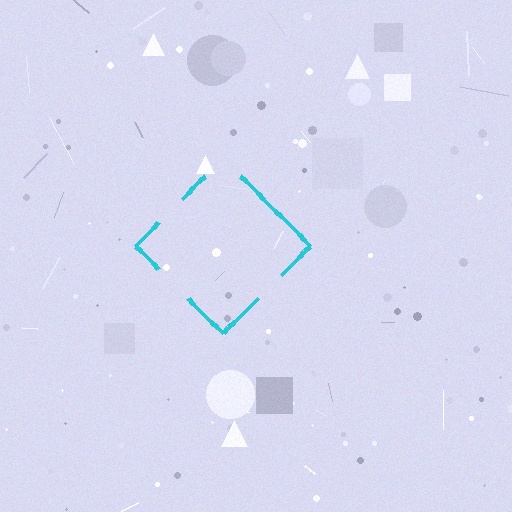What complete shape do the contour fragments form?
The contour fragments form a diamond.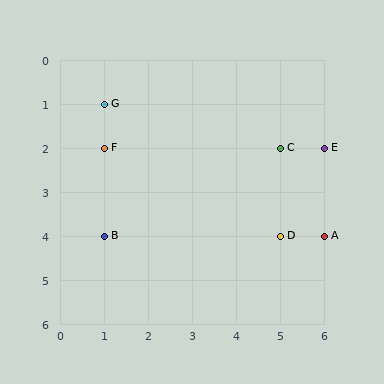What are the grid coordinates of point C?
Point C is at grid coordinates (5, 2).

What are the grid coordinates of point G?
Point G is at grid coordinates (1, 1).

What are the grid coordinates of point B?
Point B is at grid coordinates (1, 4).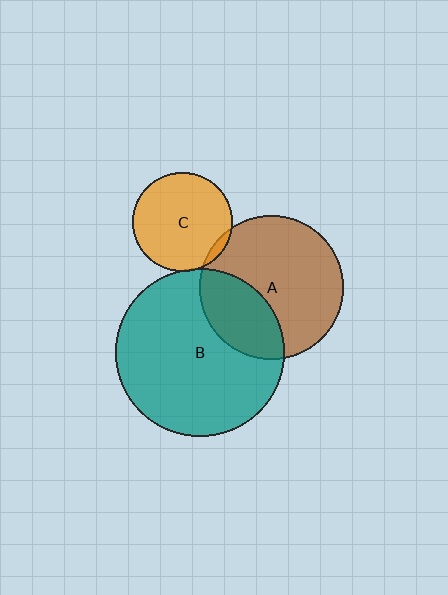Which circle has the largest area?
Circle B (teal).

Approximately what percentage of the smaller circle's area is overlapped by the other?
Approximately 5%.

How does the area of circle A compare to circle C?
Approximately 2.1 times.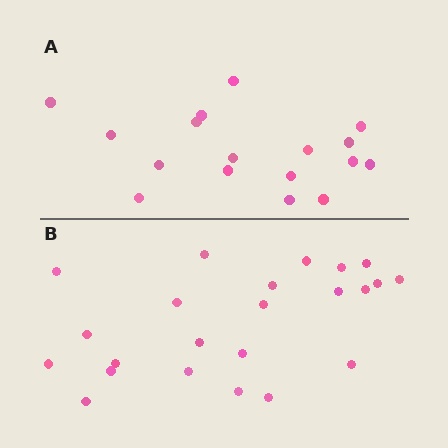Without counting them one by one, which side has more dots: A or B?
Region B (the bottom region) has more dots.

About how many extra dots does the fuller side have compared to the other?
Region B has about 6 more dots than region A.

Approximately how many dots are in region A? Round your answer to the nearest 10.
About 20 dots. (The exact count is 17, which rounds to 20.)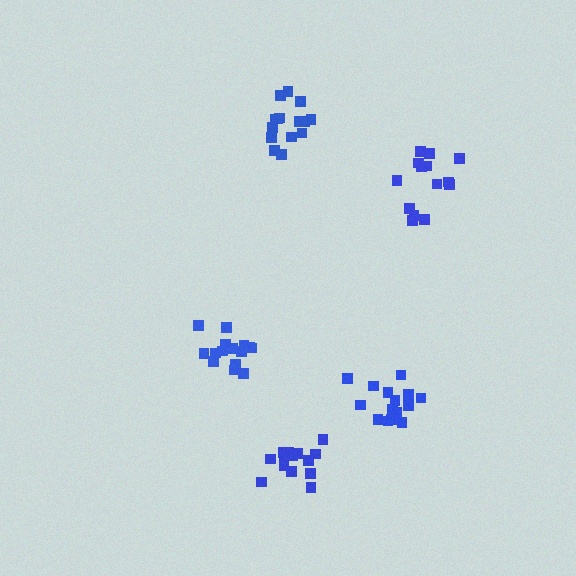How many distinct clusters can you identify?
There are 5 distinct clusters.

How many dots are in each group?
Group 1: 15 dots, Group 2: 15 dots, Group 3: 14 dots, Group 4: 14 dots, Group 5: 16 dots (74 total).